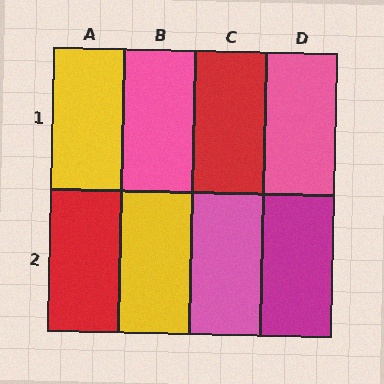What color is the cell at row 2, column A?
Red.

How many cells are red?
2 cells are red.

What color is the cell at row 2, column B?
Yellow.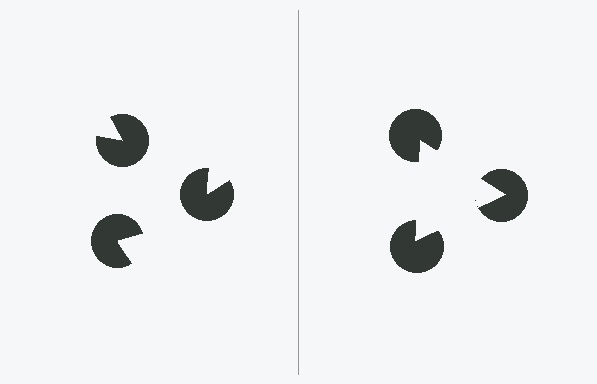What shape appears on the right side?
An illusory triangle.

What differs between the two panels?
The pac-man discs are positioned identically on both sides; only the wedge orientations differ. On the right they align to a triangle; on the left they are misaligned.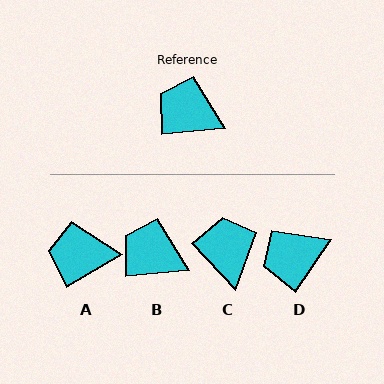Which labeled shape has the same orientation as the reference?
B.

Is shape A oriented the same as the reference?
No, it is off by about 25 degrees.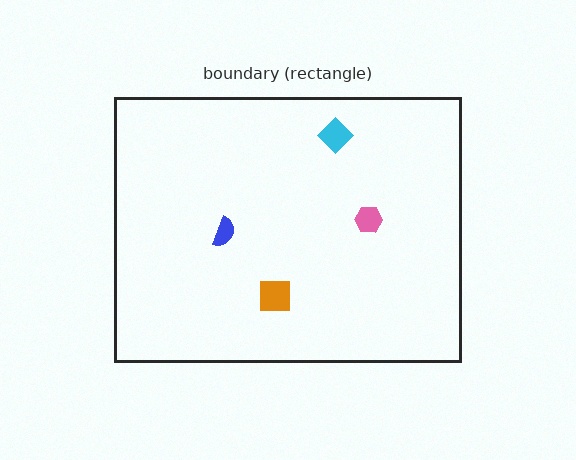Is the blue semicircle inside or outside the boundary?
Inside.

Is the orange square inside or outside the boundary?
Inside.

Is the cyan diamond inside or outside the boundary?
Inside.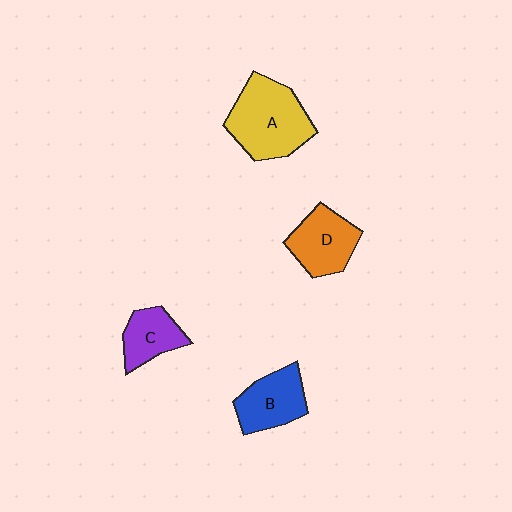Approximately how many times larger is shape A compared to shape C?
Approximately 1.9 times.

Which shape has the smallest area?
Shape C (purple).